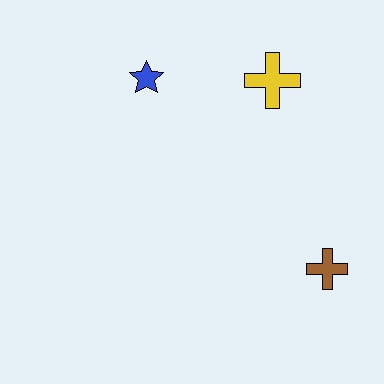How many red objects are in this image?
There are no red objects.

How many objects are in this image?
There are 3 objects.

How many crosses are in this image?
There are 2 crosses.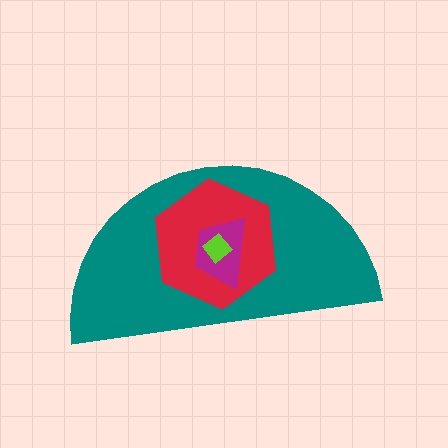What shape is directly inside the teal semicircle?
The red hexagon.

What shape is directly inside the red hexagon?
The magenta trapezoid.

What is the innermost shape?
The lime diamond.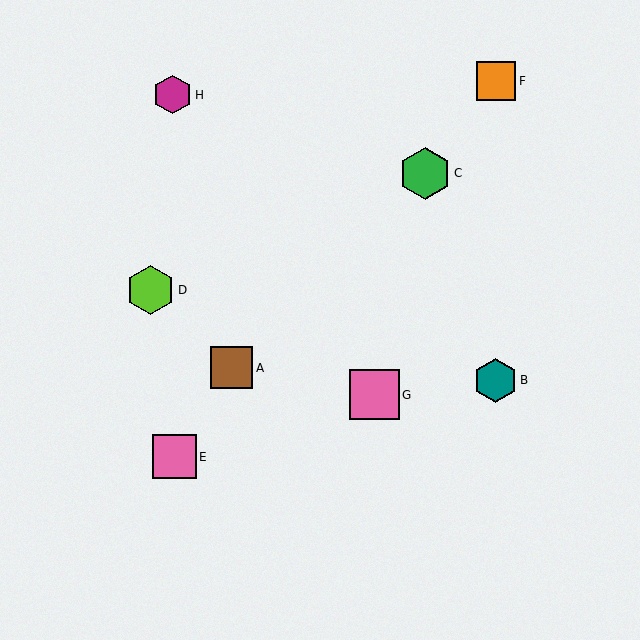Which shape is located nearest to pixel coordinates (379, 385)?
The pink square (labeled G) at (374, 395) is nearest to that location.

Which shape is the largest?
The green hexagon (labeled C) is the largest.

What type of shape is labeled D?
Shape D is a lime hexagon.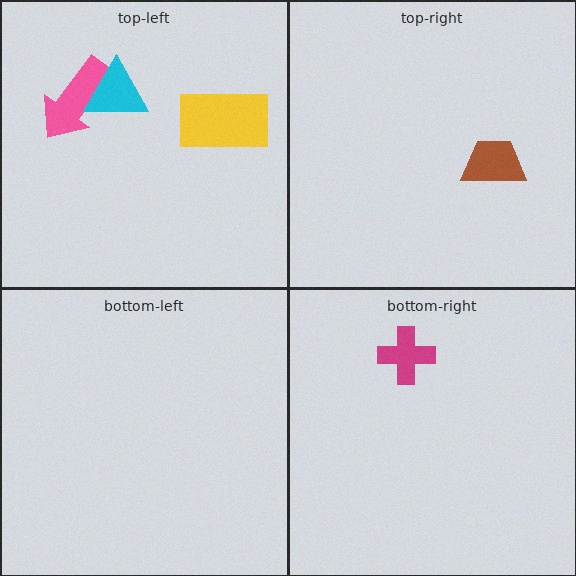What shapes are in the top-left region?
The pink arrow, the cyan triangle, the yellow rectangle.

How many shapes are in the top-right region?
1.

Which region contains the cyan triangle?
The top-left region.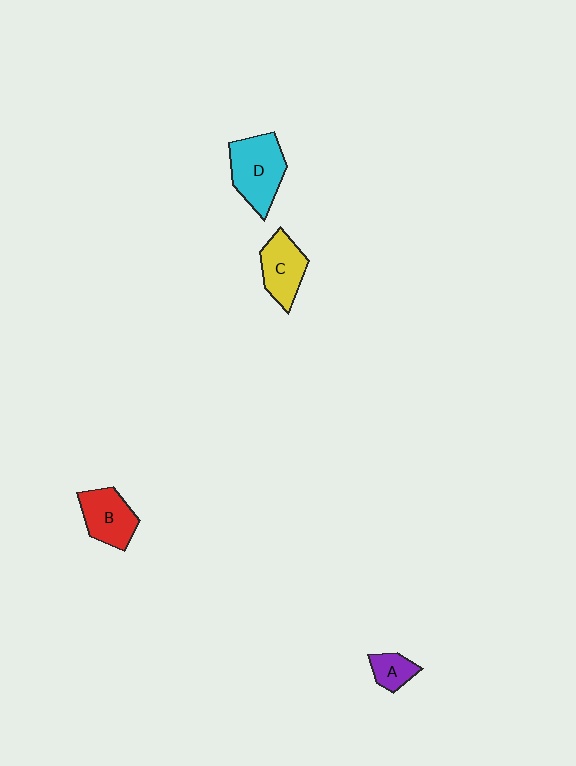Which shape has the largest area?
Shape D (cyan).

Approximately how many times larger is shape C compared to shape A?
Approximately 1.8 times.